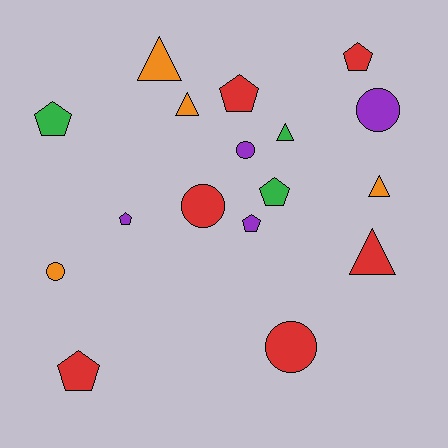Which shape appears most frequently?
Pentagon, with 7 objects.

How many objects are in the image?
There are 17 objects.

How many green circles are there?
There are no green circles.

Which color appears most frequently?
Red, with 6 objects.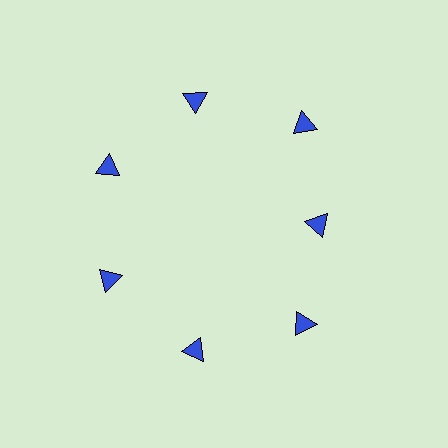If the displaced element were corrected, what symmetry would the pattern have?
It would have 7-fold rotational symmetry — the pattern would map onto itself every 51 degrees.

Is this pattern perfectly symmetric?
No. The 7 blue triangles are arranged in a ring, but one element near the 3 o'clock position is pulled inward toward the center, breaking the 7-fold rotational symmetry.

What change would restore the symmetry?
The symmetry would be restored by moving it outward, back onto the ring so that all 7 triangles sit at equal angles and equal distance from the center.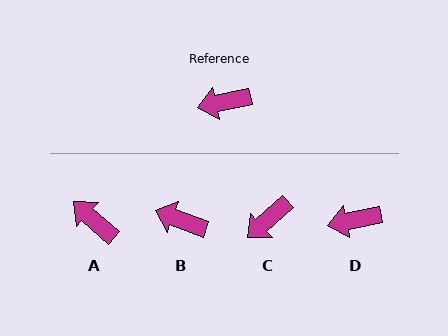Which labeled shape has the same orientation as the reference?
D.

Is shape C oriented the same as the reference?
No, it is off by about 29 degrees.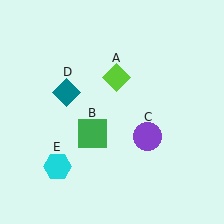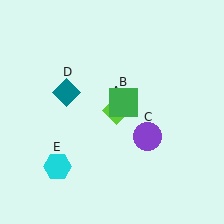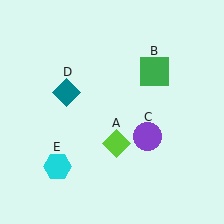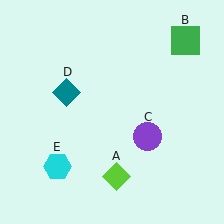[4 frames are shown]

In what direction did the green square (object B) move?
The green square (object B) moved up and to the right.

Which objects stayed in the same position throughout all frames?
Purple circle (object C) and teal diamond (object D) and cyan hexagon (object E) remained stationary.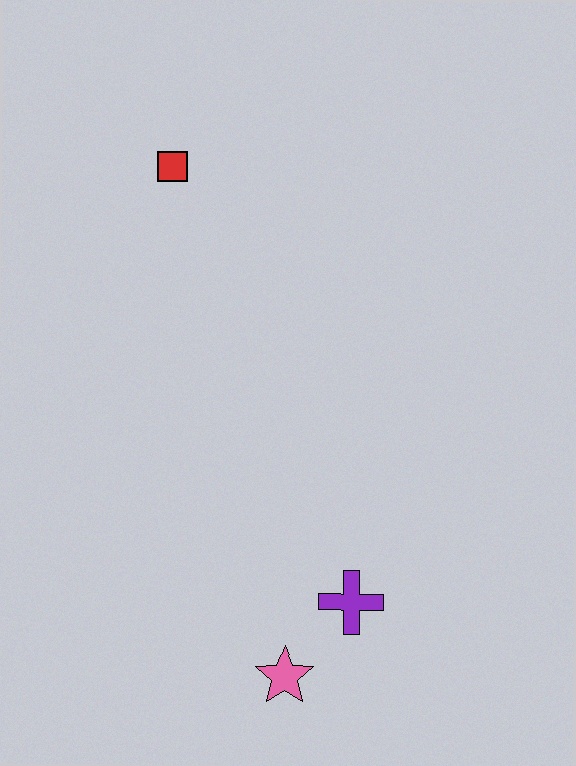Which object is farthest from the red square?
The pink star is farthest from the red square.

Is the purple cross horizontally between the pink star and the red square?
No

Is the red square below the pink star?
No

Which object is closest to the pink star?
The purple cross is closest to the pink star.